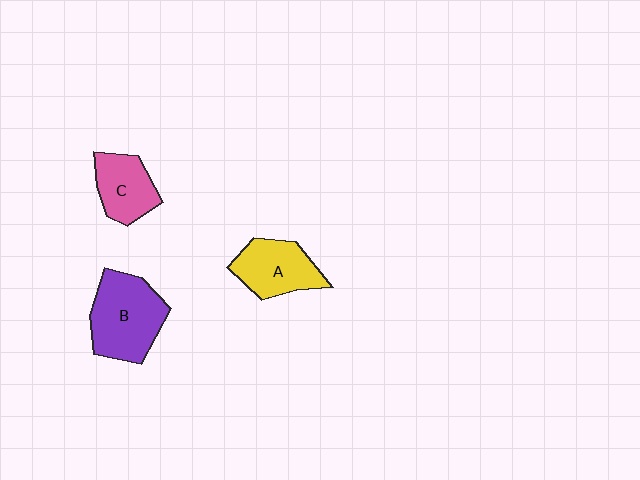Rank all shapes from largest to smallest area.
From largest to smallest: B (purple), A (yellow), C (pink).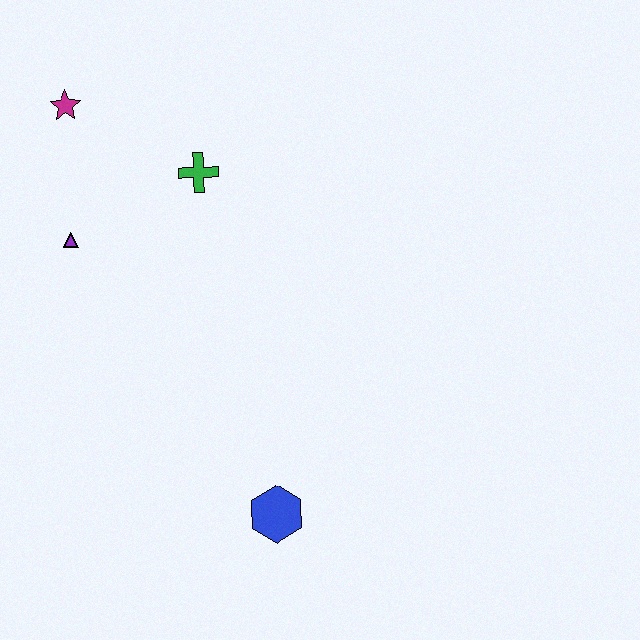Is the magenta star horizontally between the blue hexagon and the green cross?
No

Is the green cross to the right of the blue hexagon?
No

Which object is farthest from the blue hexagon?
The magenta star is farthest from the blue hexagon.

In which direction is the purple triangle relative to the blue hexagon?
The purple triangle is above the blue hexagon.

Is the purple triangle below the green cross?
Yes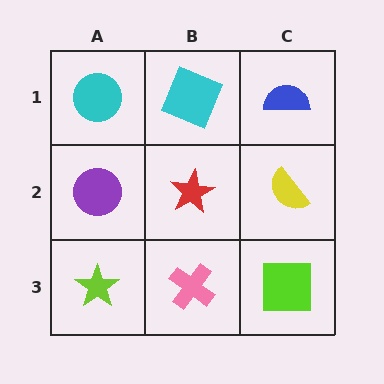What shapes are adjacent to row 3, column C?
A yellow semicircle (row 2, column C), a pink cross (row 3, column B).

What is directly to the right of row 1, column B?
A blue semicircle.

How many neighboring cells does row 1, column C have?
2.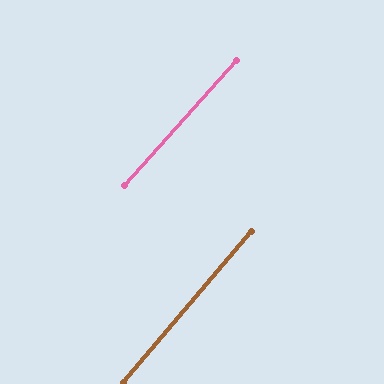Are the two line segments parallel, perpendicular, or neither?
Parallel — their directions differ by only 1.5°.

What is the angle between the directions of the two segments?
Approximately 1 degree.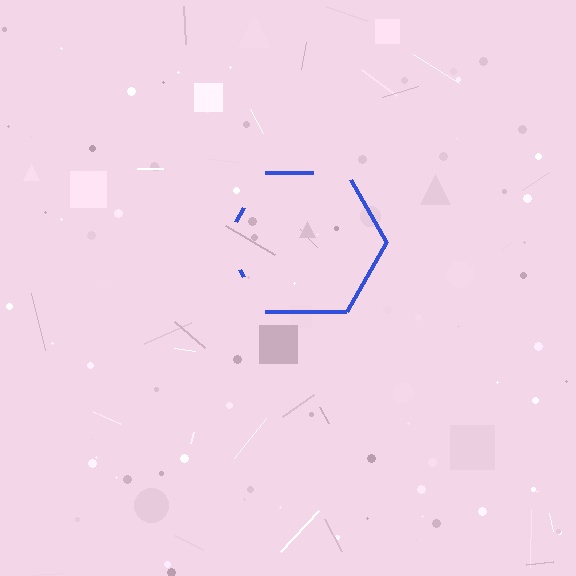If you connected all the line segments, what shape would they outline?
They would outline a hexagon.